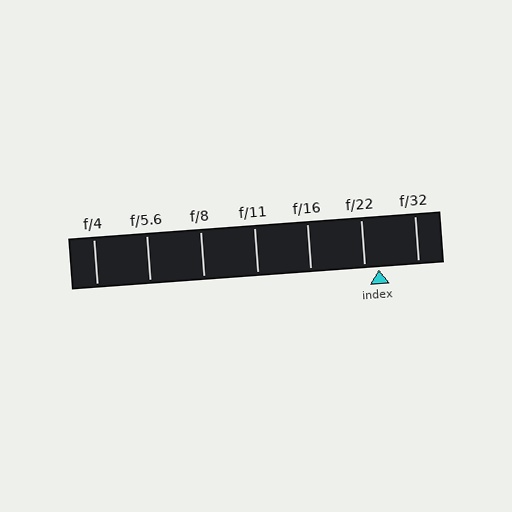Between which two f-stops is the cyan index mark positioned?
The index mark is between f/22 and f/32.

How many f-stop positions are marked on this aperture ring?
There are 7 f-stop positions marked.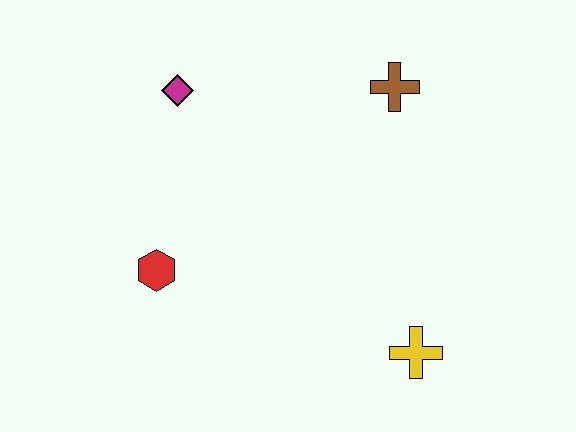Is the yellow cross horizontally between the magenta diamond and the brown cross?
No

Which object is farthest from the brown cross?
The red hexagon is farthest from the brown cross.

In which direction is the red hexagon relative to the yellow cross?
The red hexagon is to the left of the yellow cross.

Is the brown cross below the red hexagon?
No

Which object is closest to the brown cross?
The magenta diamond is closest to the brown cross.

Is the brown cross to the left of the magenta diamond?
No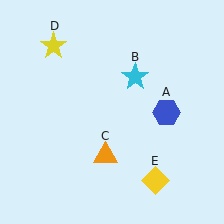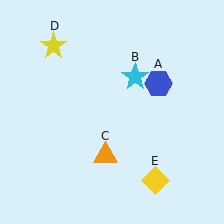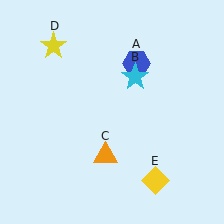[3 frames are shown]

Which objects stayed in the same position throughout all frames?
Cyan star (object B) and orange triangle (object C) and yellow star (object D) and yellow diamond (object E) remained stationary.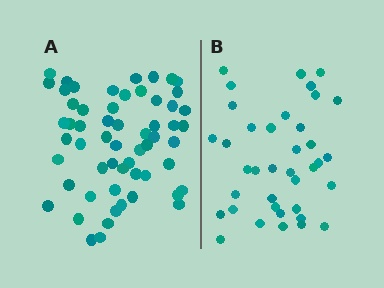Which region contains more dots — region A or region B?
Region A (the left region) has more dots.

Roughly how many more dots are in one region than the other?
Region A has approximately 20 more dots than region B.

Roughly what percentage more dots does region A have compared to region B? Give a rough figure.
About 55% more.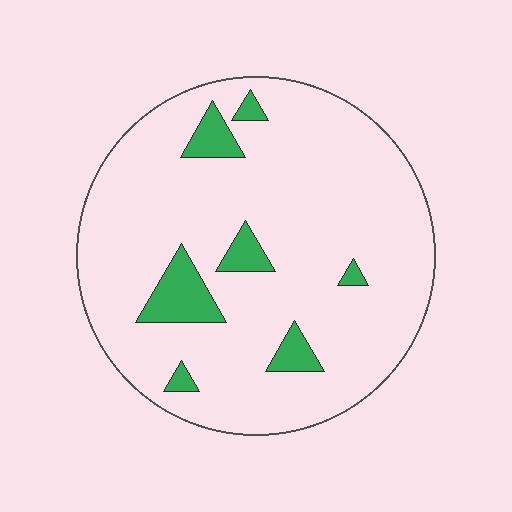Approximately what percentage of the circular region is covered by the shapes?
Approximately 10%.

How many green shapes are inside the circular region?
7.